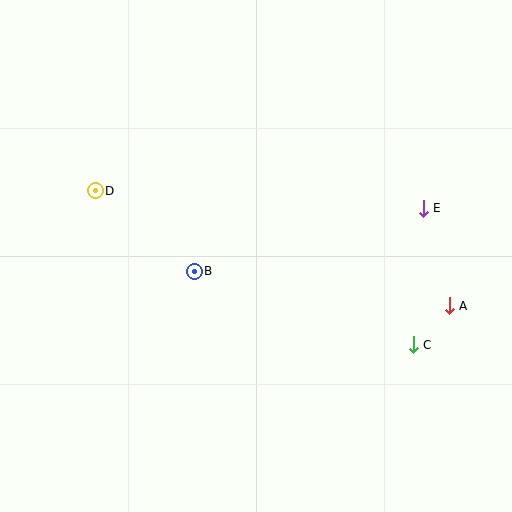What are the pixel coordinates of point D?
Point D is at (95, 191).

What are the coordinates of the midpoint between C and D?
The midpoint between C and D is at (254, 268).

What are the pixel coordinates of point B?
Point B is at (194, 271).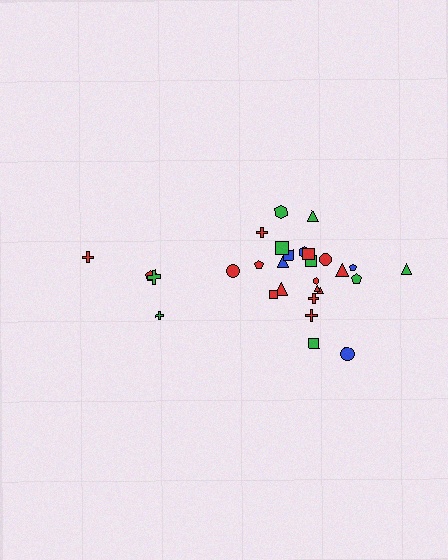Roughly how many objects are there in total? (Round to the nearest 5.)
Roughly 30 objects in total.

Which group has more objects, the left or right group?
The right group.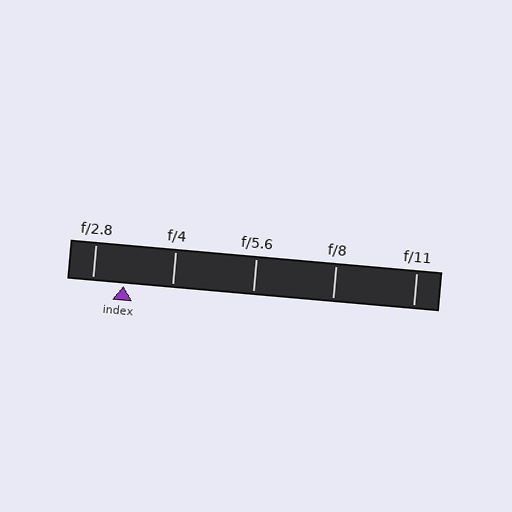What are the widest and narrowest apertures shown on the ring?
The widest aperture shown is f/2.8 and the narrowest is f/11.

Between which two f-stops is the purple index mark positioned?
The index mark is between f/2.8 and f/4.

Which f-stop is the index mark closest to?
The index mark is closest to f/2.8.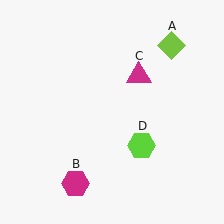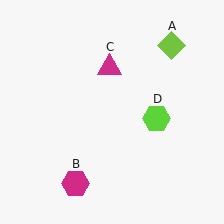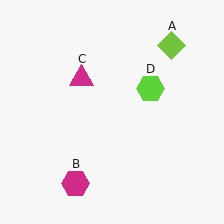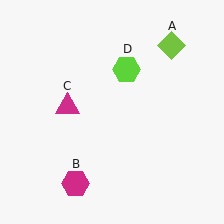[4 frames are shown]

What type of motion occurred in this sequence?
The magenta triangle (object C), lime hexagon (object D) rotated counterclockwise around the center of the scene.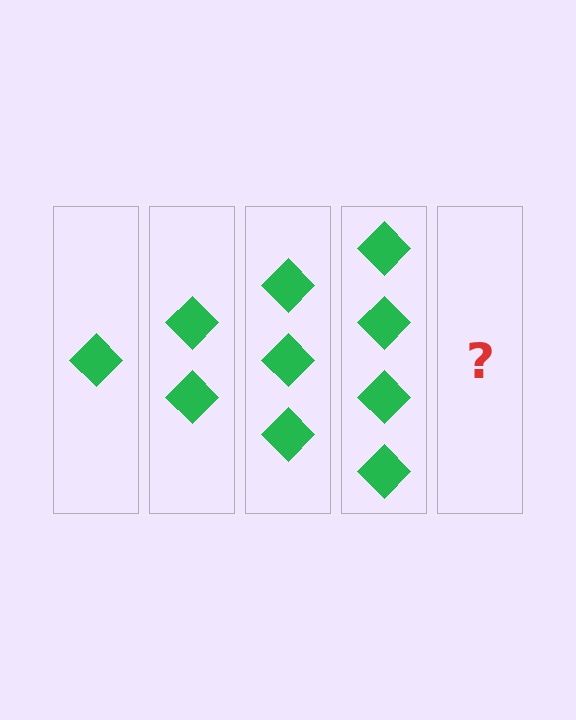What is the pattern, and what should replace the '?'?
The pattern is that each step adds one more diamond. The '?' should be 5 diamonds.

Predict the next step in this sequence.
The next step is 5 diamonds.